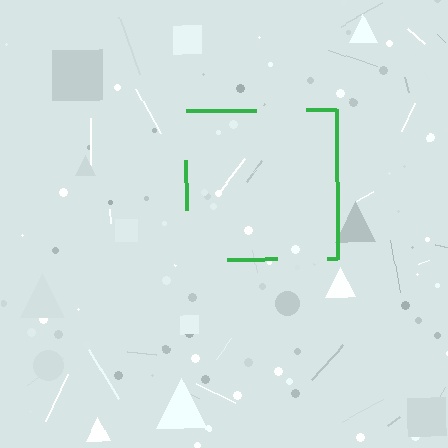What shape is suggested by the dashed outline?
The dashed outline suggests a square.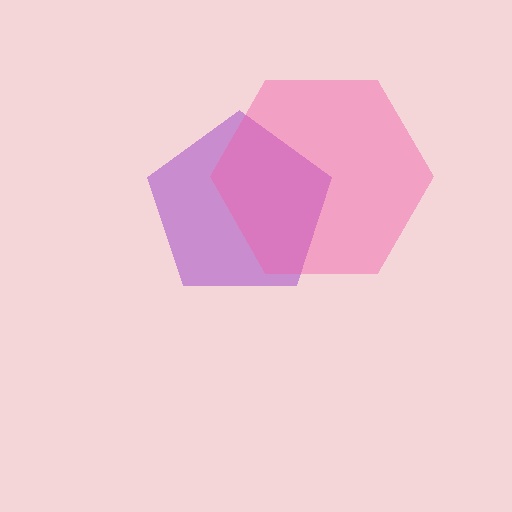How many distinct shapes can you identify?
There are 2 distinct shapes: a purple pentagon, a pink hexagon.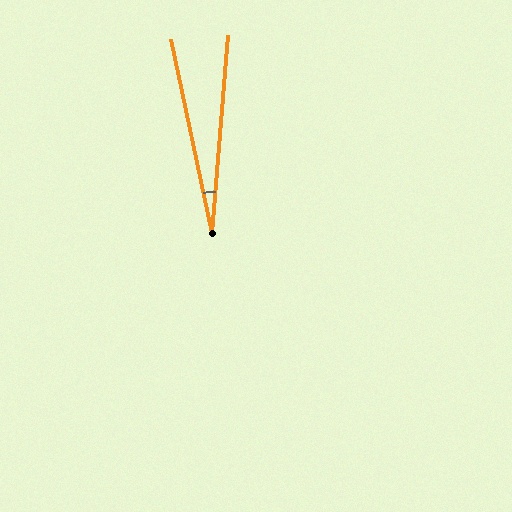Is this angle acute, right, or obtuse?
It is acute.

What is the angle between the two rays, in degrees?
Approximately 17 degrees.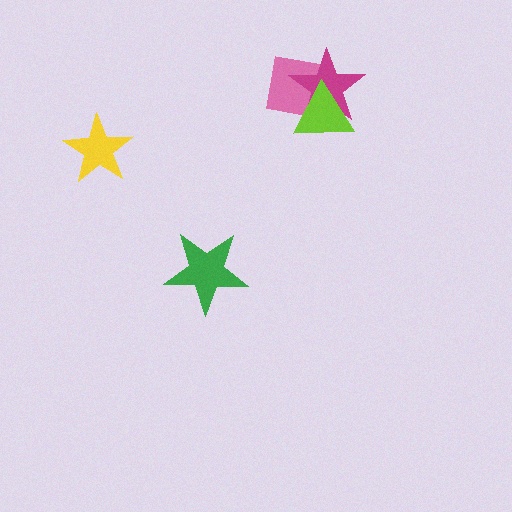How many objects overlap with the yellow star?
0 objects overlap with the yellow star.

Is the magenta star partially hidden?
Yes, it is partially covered by another shape.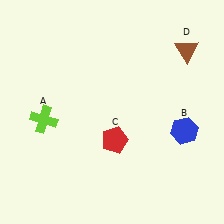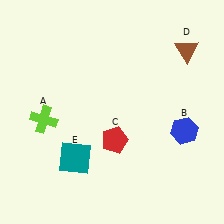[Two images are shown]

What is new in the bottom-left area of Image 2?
A teal square (E) was added in the bottom-left area of Image 2.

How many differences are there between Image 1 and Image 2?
There is 1 difference between the two images.